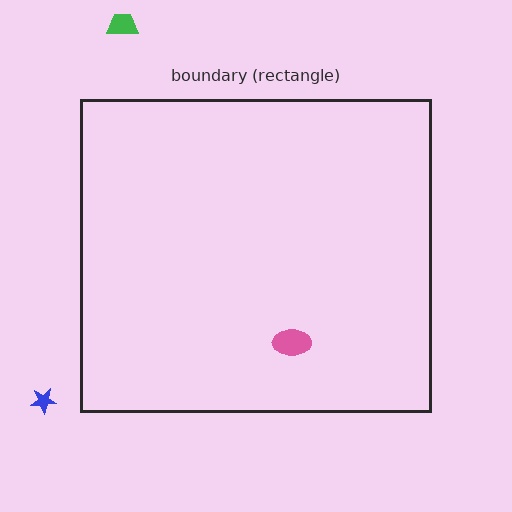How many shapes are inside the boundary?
1 inside, 2 outside.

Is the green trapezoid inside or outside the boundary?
Outside.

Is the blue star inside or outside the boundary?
Outside.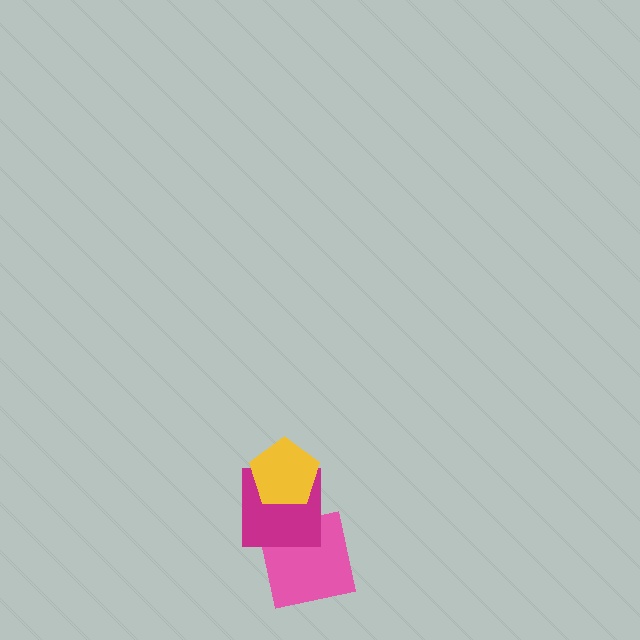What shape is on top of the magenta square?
The yellow pentagon is on top of the magenta square.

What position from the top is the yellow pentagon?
The yellow pentagon is 1st from the top.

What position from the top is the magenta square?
The magenta square is 2nd from the top.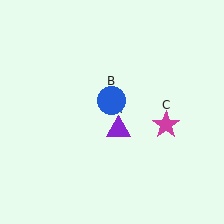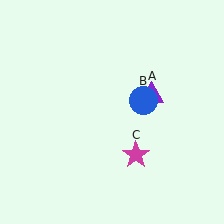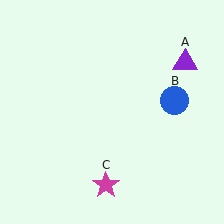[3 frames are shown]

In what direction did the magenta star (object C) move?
The magenta star (object C) moved down and to the left.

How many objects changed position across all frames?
3 objects changed position: purple triangle (object A), blue circle (object B), magenta star (object C).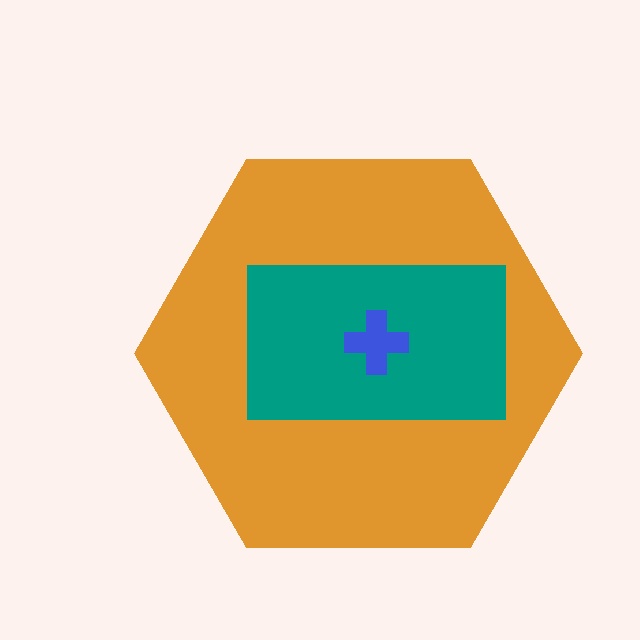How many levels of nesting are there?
3.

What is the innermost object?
The blue cross.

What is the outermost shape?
The orange hexagon.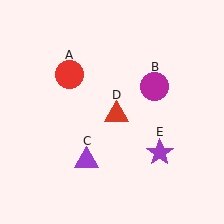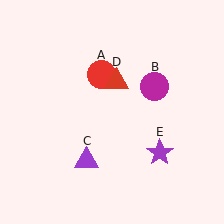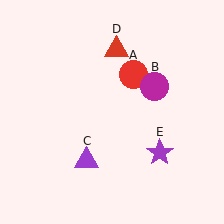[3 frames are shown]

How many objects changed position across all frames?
2 objects changed position: red circle (object A), red triangle (object D).